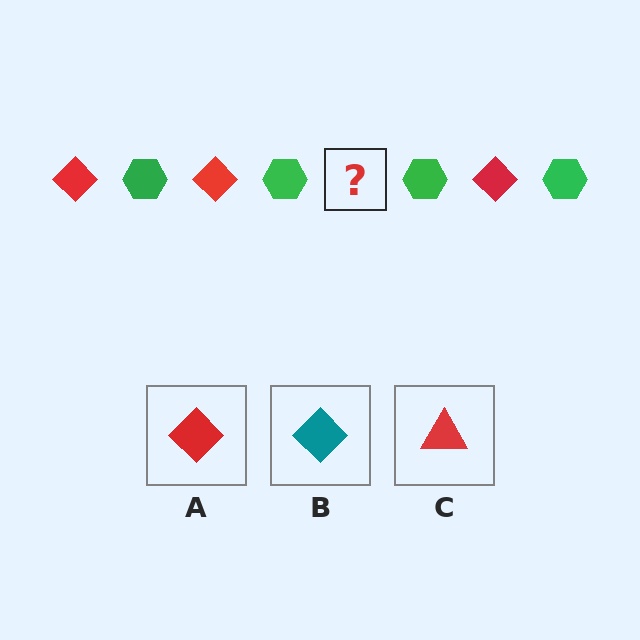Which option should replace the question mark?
Option A.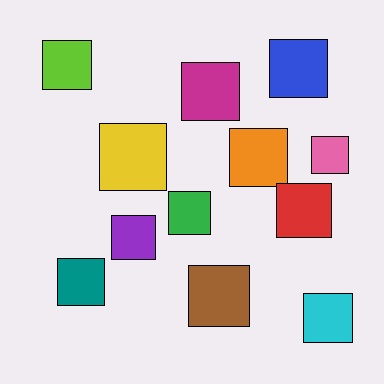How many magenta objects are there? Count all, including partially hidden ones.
There is 1 magenta object.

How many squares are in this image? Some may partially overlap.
There are 12 squares.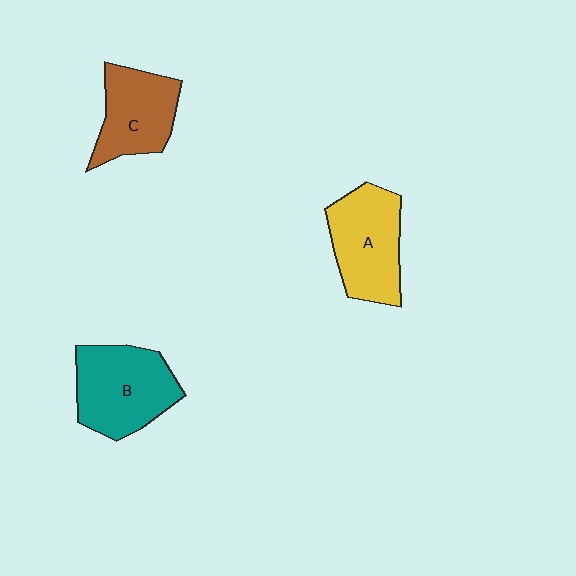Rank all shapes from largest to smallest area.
From largest to smallest: B (teal), A (yellow), C (brown).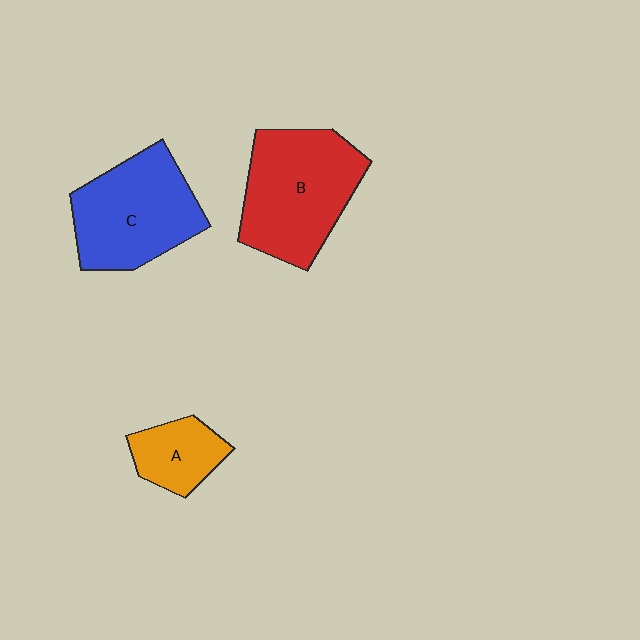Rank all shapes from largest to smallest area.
From largest to smallest: B (red), C (blue), A (orange).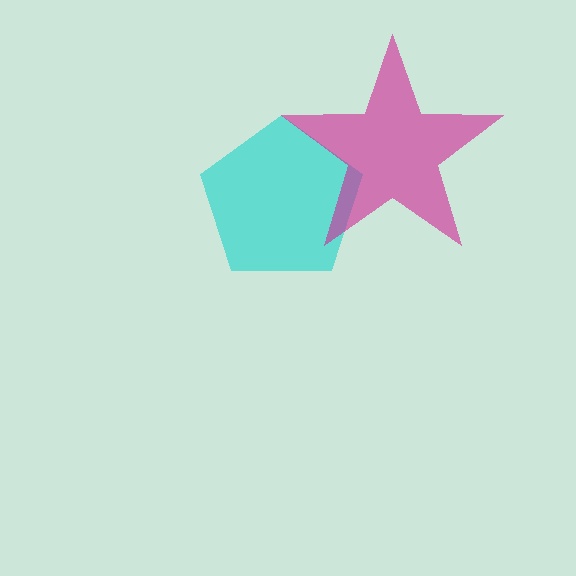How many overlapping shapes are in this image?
There are 2 overlapping shapes in the image.